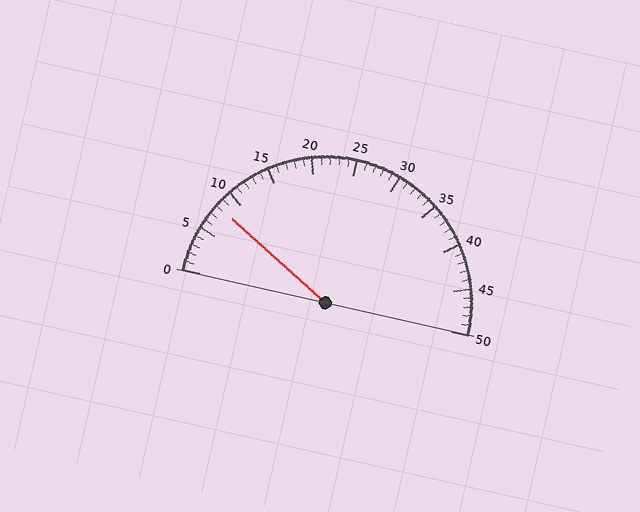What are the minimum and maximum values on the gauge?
The gauge ranges from 0 to 50.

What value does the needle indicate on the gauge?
The needle indicates approximately 8.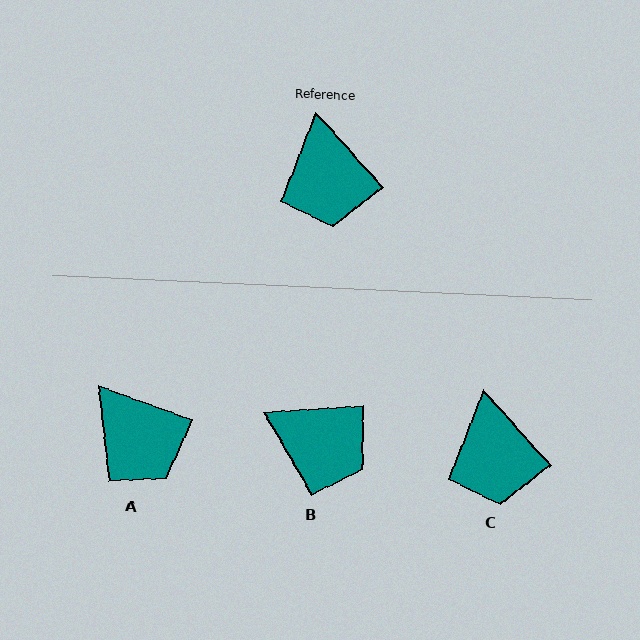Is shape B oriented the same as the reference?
No, it is off by about 51 degrees.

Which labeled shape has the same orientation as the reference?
C.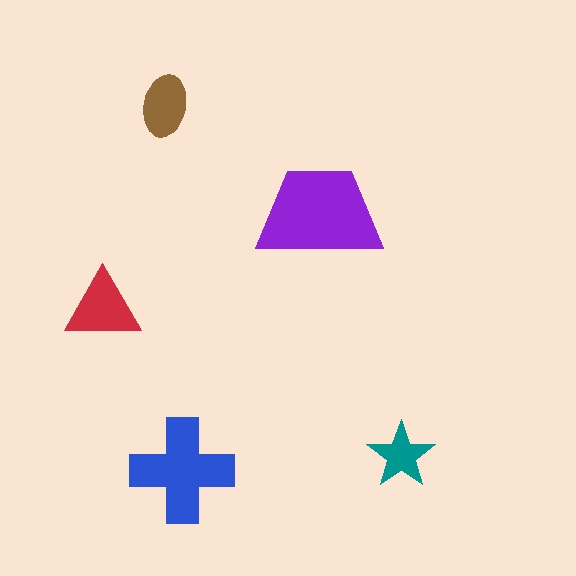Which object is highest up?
The brown ellipse is topmost.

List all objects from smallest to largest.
The teal star, the brown ellipse, the red triangle, the blue cross, the purple trapezoid.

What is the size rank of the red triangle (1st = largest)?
3rd.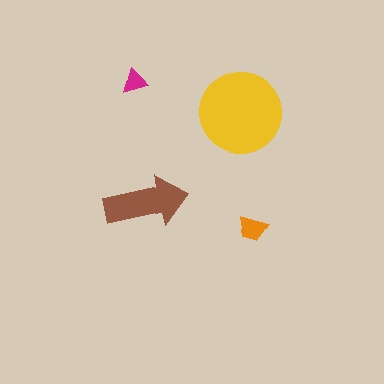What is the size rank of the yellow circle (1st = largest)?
1st.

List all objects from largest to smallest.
The yellow circle, the brown arrow, the orange trapezoid, the magenta triangle.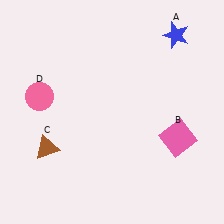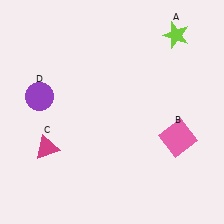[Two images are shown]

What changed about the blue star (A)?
In Image 1, A is blue. In Image 2, it changed to lime.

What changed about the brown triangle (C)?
In Image 1, C is brown. In Image 2, it changed to magenta.